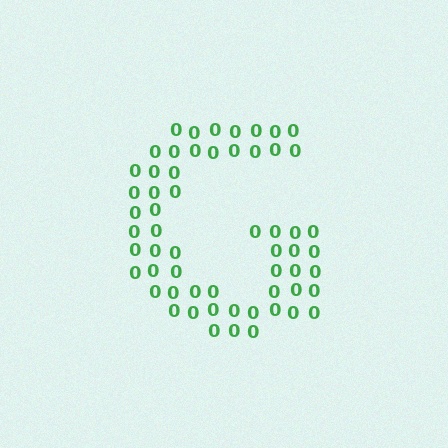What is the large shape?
The large shape is the letter G.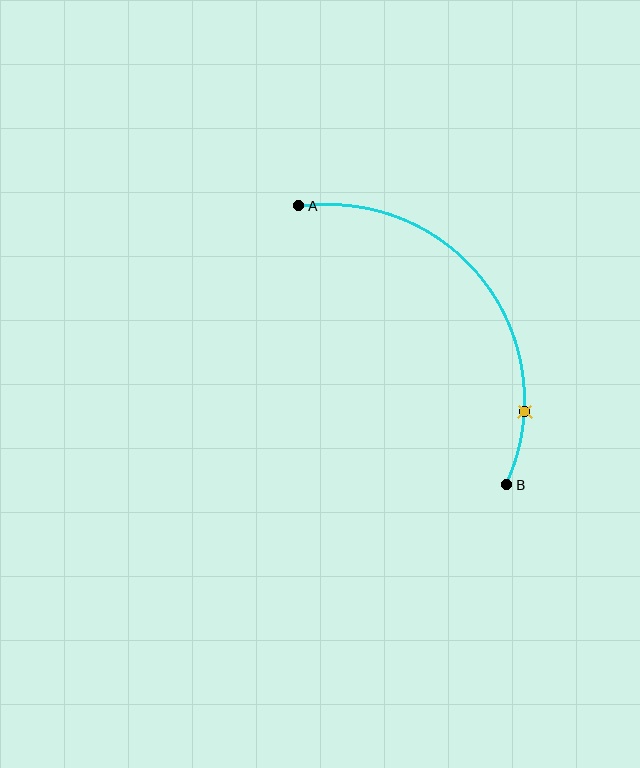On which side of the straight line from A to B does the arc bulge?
The arc bulges above and to the right of the straight line connecting A and B.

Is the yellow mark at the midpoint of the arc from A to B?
No. The yellow mark lies on the arc but is closer to endpoint B. The arc midpoint would be at the point on the curve equidistant along the arc from both A and B.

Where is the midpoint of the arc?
The arc midpoint is the point on the curve farthest from the straight line joining A and B. It sits above and to the right of that line.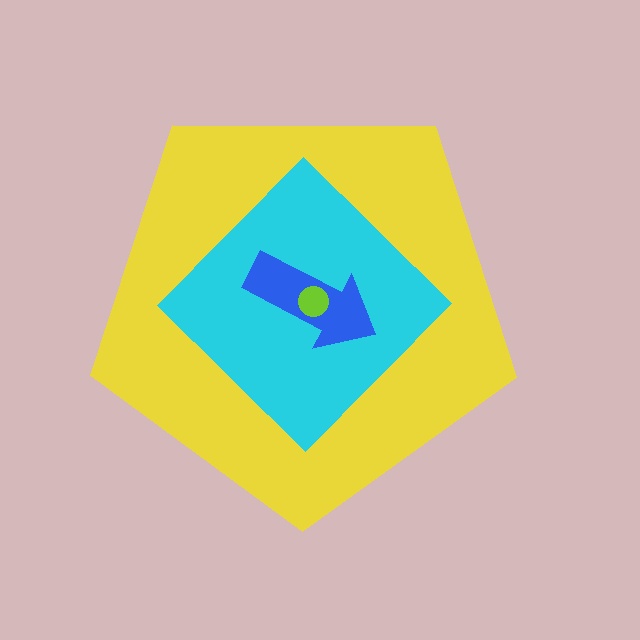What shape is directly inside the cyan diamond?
The blue arrow.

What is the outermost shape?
The yellow pentagon.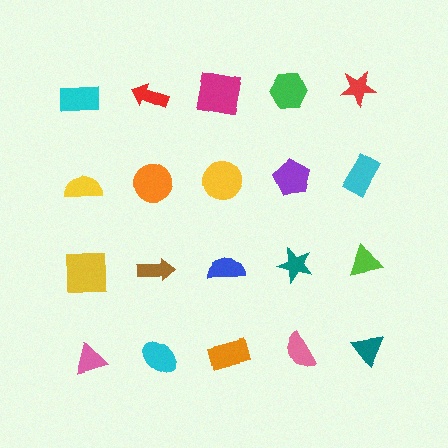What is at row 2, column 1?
A yellow semicircle.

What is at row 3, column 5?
A lime triangle.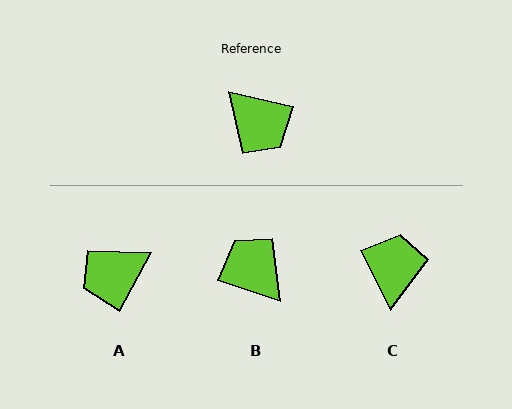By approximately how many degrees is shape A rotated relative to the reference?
Approximately 105 degrees clockwise.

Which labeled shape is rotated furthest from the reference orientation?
B, about 175 degrees away.